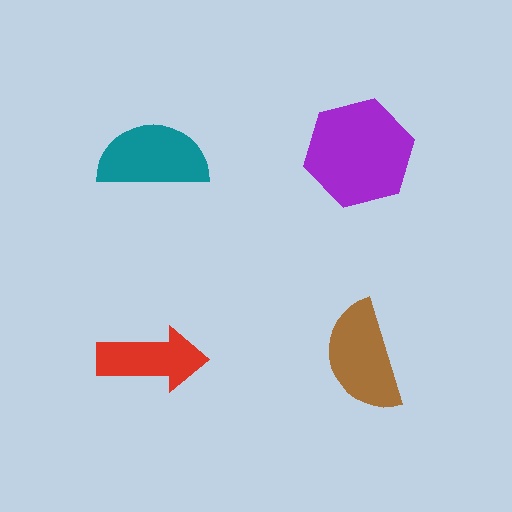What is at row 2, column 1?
A red arrow.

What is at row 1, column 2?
A purple hexagon.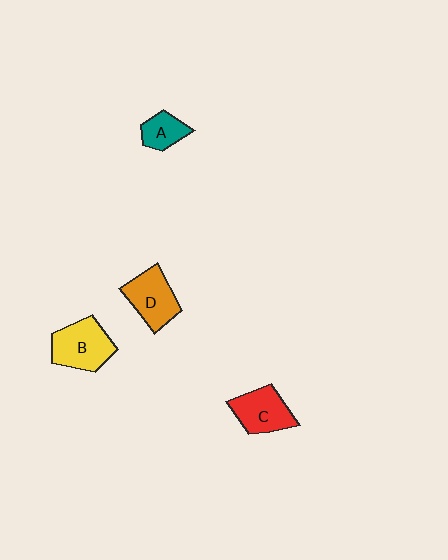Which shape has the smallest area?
Shape A (teal).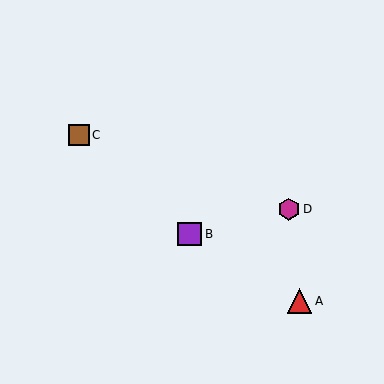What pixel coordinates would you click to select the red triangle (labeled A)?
Click at (299, 301) to select the red triangle A.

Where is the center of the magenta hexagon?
The center of the magenta hexagon is at (289, 209).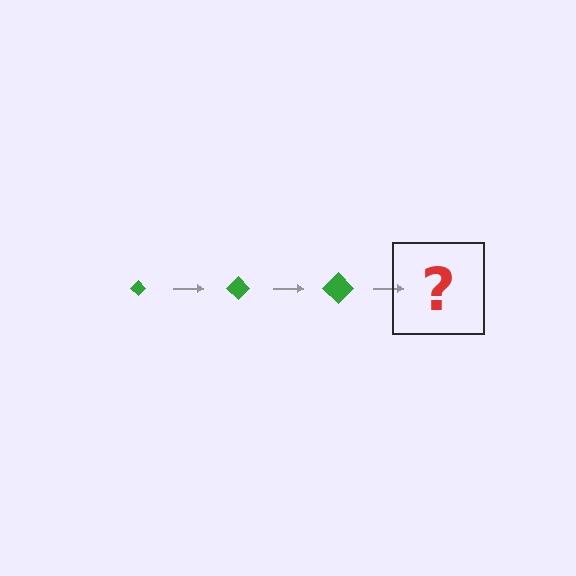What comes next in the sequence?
The next element should be a green diamond, larger than the previous one.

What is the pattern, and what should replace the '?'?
The pattern is that the diamond gets progressively larger each step. The '?' should be a green diamond, larger than the previous one.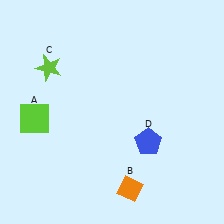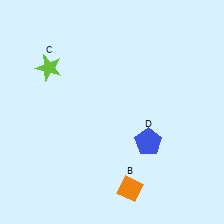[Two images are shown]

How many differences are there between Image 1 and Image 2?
There is 1 difference between the two images.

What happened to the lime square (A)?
The lime square (A) was removed in Image 2. It was in the bottom-left area of Image 1.